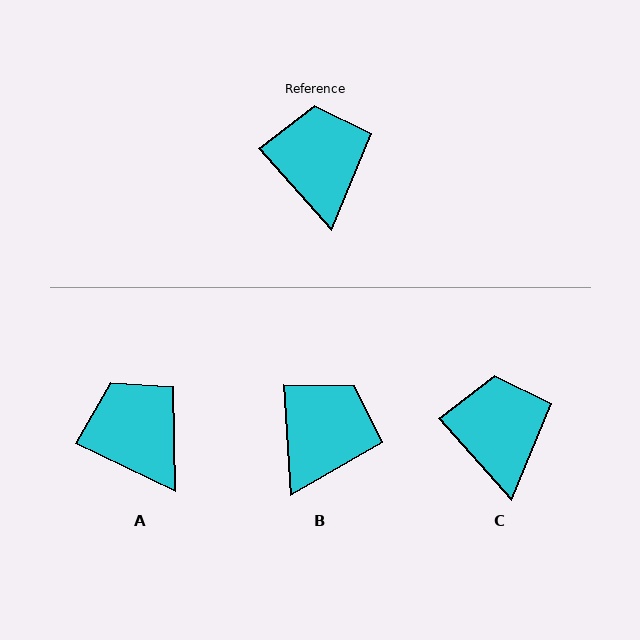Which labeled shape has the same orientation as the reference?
C.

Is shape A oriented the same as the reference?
No, it is off by about 23 degrees.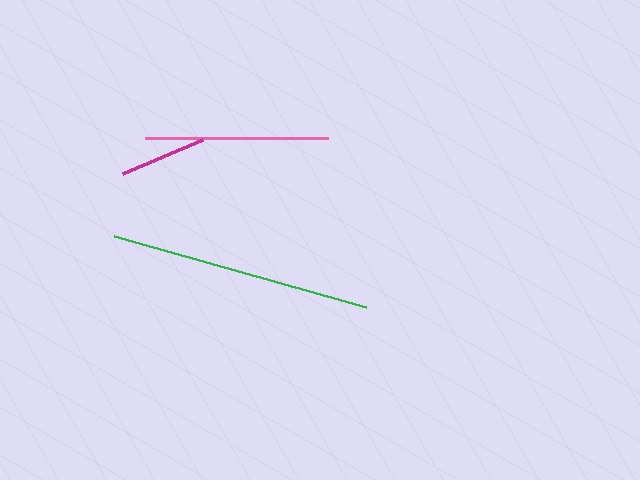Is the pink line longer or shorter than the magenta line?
The pink line is longer than the magenta line.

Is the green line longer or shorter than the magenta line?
The green line is longer than the magenta line.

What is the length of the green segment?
The green segment is approximately 262 pixels long.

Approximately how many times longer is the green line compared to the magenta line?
The green line is approximately 3.0 times the length of the magenta line.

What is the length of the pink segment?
The pink segment is approximately 183 pixels long.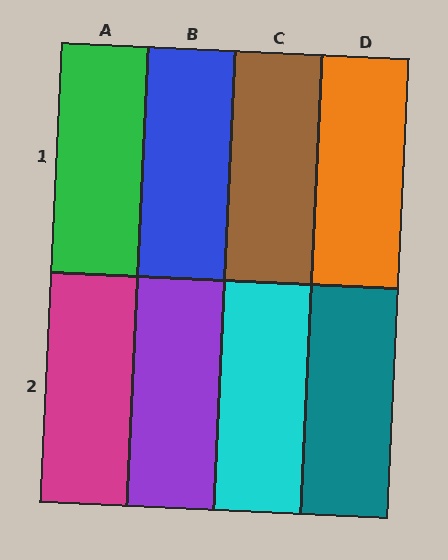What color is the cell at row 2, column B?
Purple.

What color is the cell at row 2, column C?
Cyan.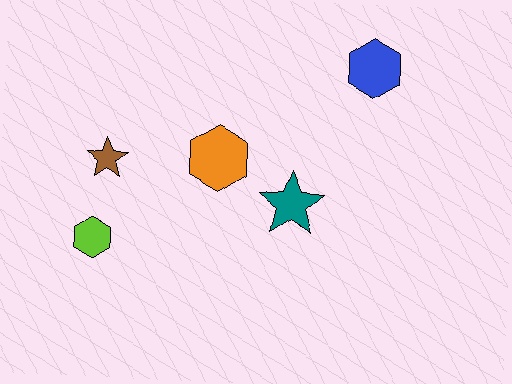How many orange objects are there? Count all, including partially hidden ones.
There is 1 orange object.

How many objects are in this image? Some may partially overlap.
There are 5 objects.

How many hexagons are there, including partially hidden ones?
There are 3 hexagons.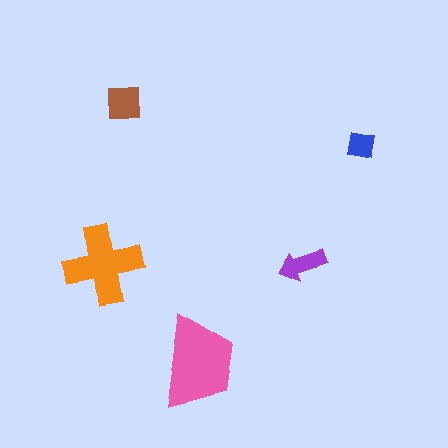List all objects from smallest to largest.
The blue square, the purple arrow, the brown square, the orange cross, the pink trapezoid.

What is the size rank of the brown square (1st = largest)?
3rd.